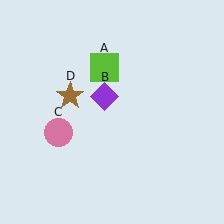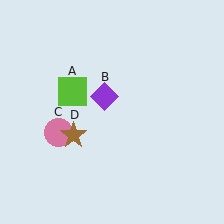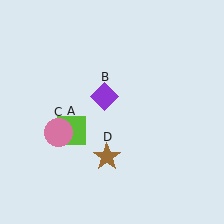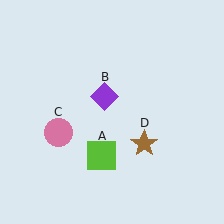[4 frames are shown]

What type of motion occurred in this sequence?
The lime square (object A), brown star (object D) rotated counterclockwise around the center of the scene.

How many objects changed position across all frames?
2 objects changed position: lime square (object A), brown star (object D).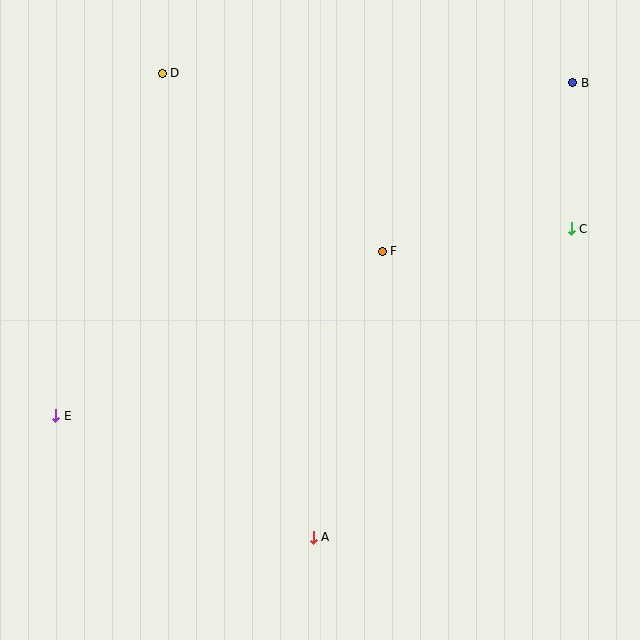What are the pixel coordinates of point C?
Point C is at (571, 229).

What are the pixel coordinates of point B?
Point B is at (573, 83).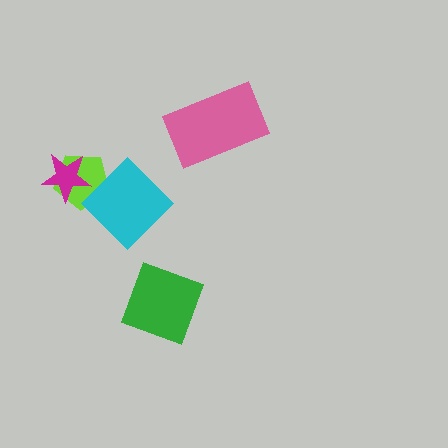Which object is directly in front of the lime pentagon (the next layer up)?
The magenta star is directly in front of the lime pentagon.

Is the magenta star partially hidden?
No, no other shape covers it.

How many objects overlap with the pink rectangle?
0 objects overlap with the pink rectangle.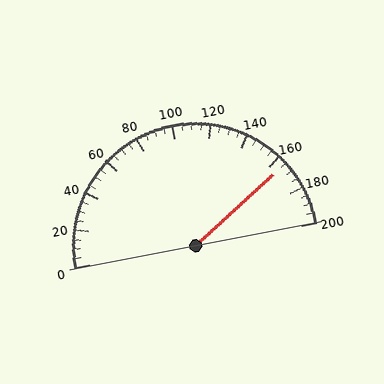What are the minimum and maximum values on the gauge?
The gauge ranges from 0 to 200.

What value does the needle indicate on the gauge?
The needle indicates approximately 165.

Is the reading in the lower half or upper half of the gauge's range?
The reading is in the upper half of the range (0 to 200).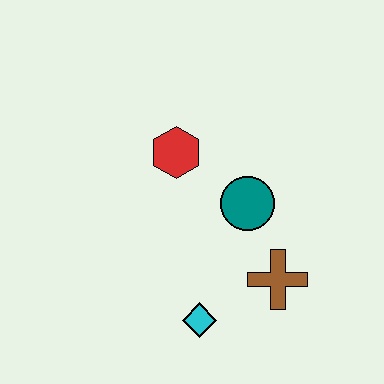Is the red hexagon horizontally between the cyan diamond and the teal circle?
No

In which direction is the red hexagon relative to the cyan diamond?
The red hexagon is above the cyan diamond.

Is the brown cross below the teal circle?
Yes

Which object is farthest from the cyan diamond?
The red hexagon is farthest from the cyan diamond.